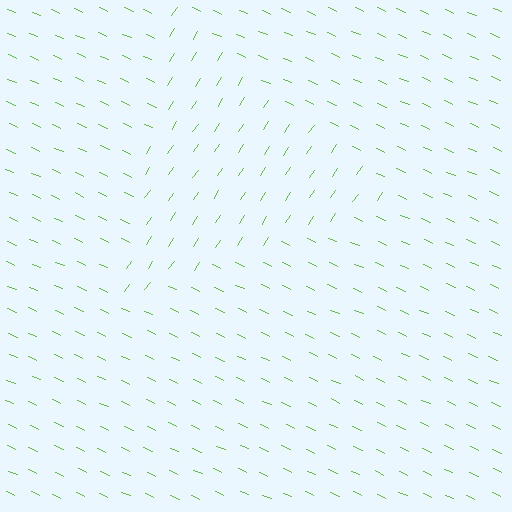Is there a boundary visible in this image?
Yes, there is a texture boundary formed by a change in line orientation.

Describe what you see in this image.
The image is filled with small lime line segments. A triangle region in the image has lines oriented differently from the surrounding lines, creating a visible texture boundary.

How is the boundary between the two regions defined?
The boundary is defined purely by a change in line orientation (approximately 81 degrees difference). All lines are the same color and thickness.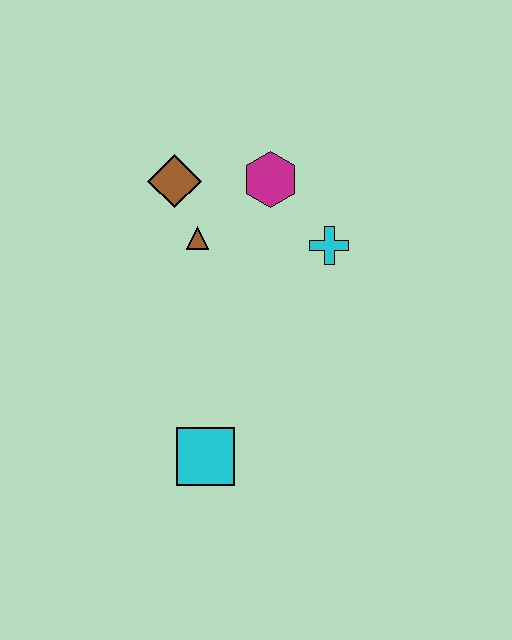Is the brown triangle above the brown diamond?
No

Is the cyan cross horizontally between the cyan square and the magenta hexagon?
No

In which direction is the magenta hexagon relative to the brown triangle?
The magenta hexagon is to the right of the brown triangle.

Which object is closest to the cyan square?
The brown triangle is closest to the cyan square.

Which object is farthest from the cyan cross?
The cyan square is farthest from the cyan cross.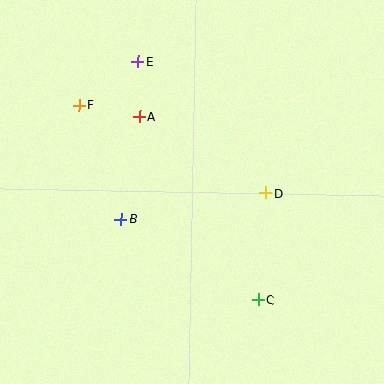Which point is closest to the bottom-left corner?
Point B is closest to the bottom-left corner.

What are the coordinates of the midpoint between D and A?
The midpoint between D and A is at (203, 155).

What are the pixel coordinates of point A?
Point A is at (140, 117).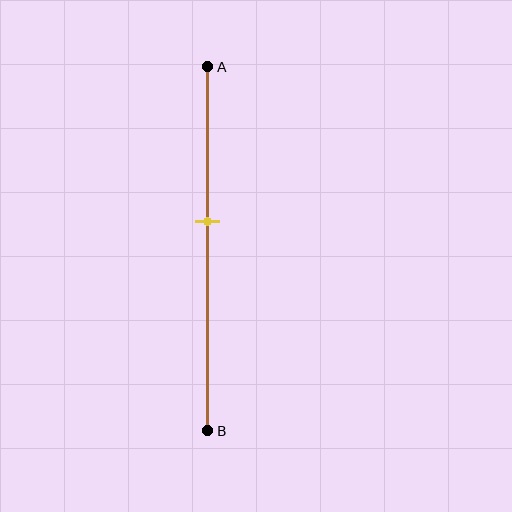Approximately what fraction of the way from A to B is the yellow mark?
The yellow mark is approximately 45% of the way from A to B.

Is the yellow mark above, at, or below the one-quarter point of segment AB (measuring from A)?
The yellow mark is below the one-quarter point of segment AB.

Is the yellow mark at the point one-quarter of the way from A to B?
No, the mark is at about 45% from A, not at the 25% one-quarter point.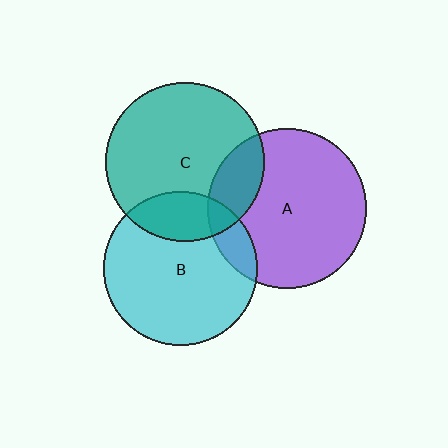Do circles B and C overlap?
Yes.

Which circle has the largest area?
Circle A (purple).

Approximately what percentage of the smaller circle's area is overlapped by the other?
Approximately 20%.